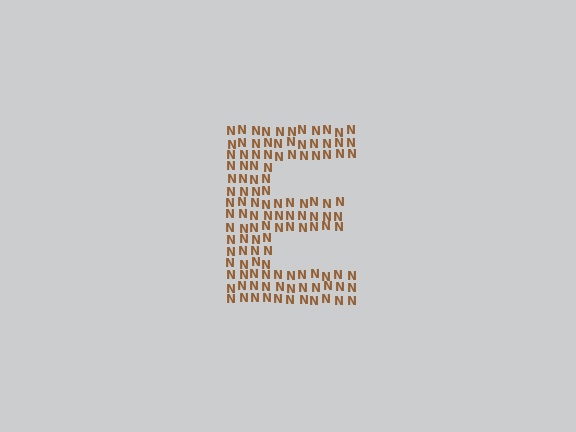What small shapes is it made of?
It is made of small letter N's.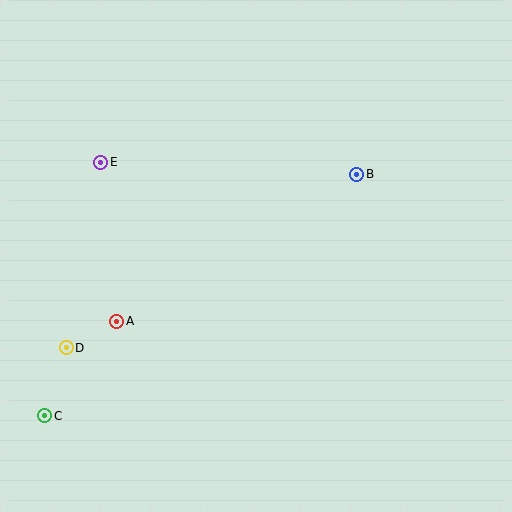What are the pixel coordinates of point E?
Point E is at (101, 162).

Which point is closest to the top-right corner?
Point B is closest to the top-right corner.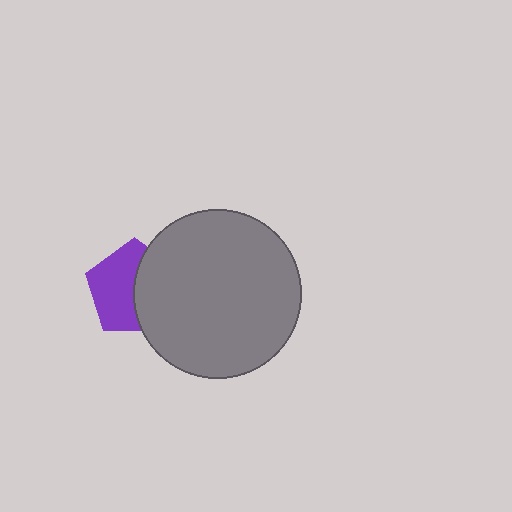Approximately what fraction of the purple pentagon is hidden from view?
Roughly 46% of the purple pentagon is hidden behind the gray circle.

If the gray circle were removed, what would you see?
You would see the complete purple pentagon.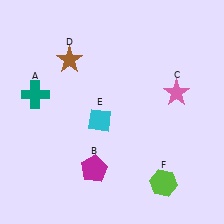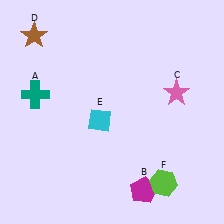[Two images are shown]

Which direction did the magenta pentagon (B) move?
The magenta pentagon (B) moved right.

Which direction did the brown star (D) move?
The brown star (D) moved left.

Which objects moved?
The objects that moved are: the magenta pentagon (B), the brown star (D).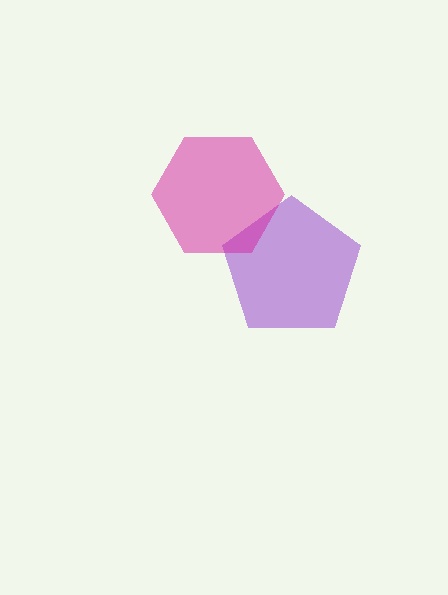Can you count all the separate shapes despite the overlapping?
Yes, there are 2 separate shapes.